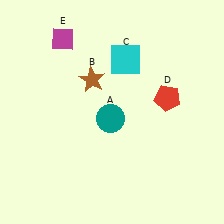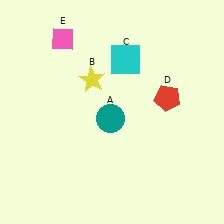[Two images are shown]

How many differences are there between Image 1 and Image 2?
There are 2 differences between the two images.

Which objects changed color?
B changed from brown to yellow. E changed from magenta to pink.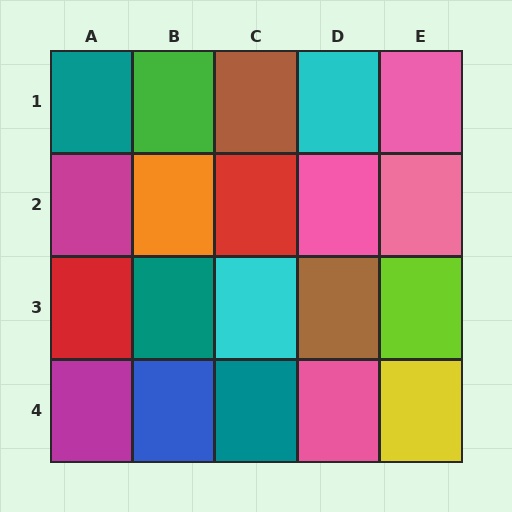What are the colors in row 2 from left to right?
Magenta, orange, red, pink, pink.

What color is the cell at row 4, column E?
Yellow.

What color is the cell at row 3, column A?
Red.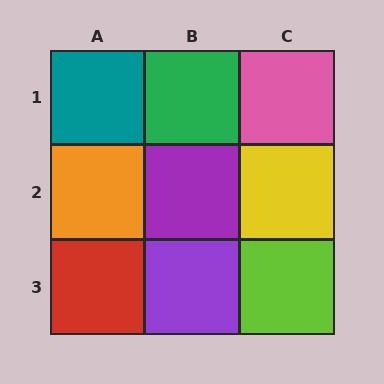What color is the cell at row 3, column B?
Purple.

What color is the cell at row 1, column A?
Teal.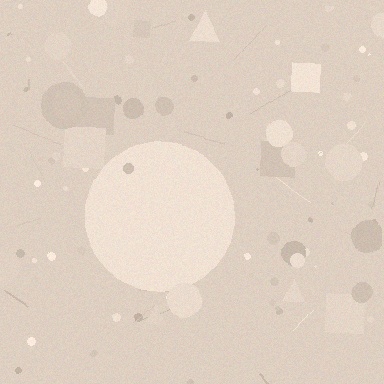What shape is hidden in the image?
A circle is hidden in the image.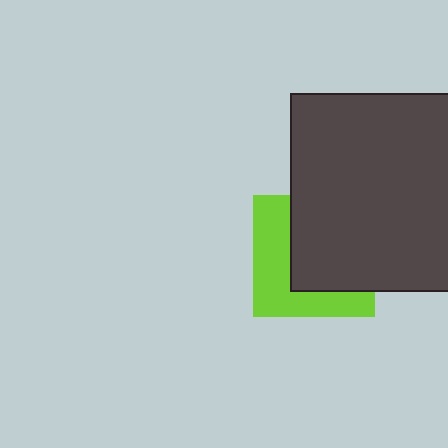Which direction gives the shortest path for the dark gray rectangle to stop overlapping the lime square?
Moving toward the upper-right gives the shortest separation.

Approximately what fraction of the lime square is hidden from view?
Roughly 55% of the lime square is hidden behind the dark gray rectangle.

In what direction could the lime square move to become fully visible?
The lime square could move toward the lower-left. That would shift it out from behind the dark gray rectangle entirely.